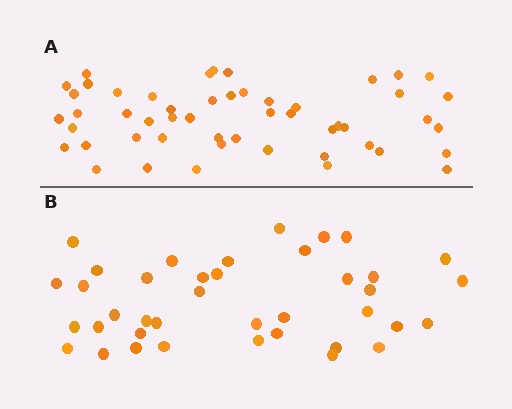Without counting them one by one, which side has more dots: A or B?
Region A (the top region) has more dots.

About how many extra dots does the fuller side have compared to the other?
Region A has roughly 12 or so more dots than region B.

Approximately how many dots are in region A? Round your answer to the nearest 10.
About 50 dots. (The exact count is 51, which rounds to 50.)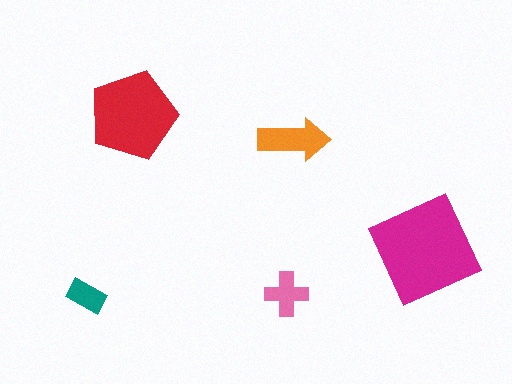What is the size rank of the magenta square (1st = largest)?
1st.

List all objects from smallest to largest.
The teal rectangle, the pink cross, the orange arrow, the red pentagon, the magenta square.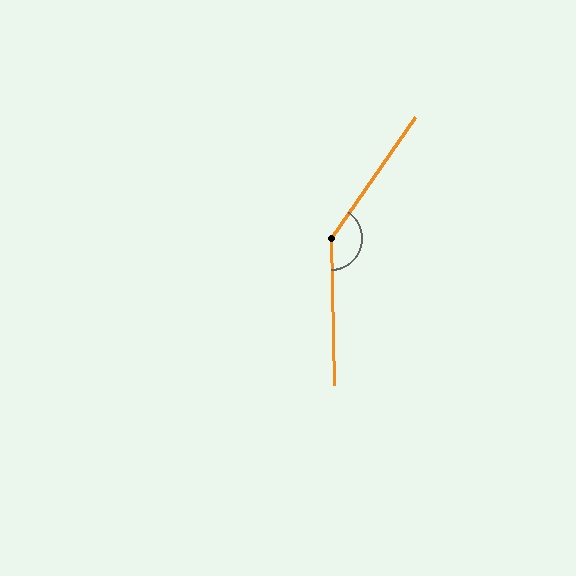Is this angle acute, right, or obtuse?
It is obtuse.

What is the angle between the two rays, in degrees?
Approximately 144 degrees.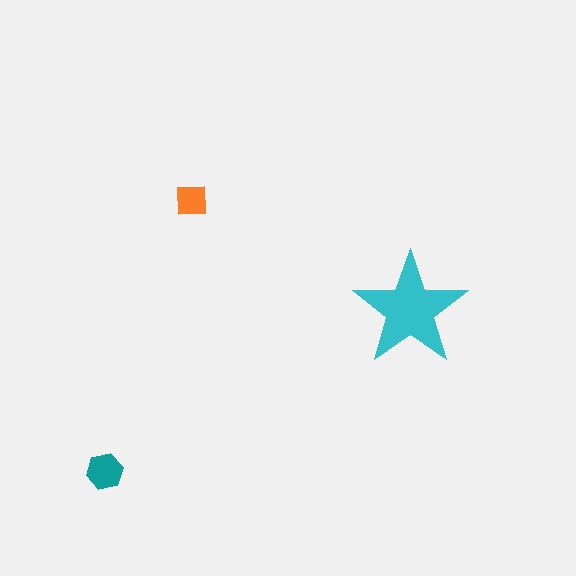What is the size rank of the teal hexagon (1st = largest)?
2nd.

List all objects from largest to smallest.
The cyan star, the teal hexagon, the orange square.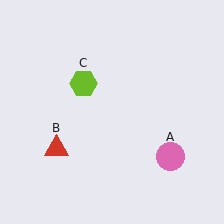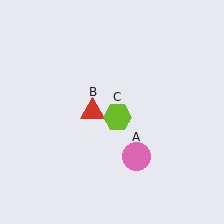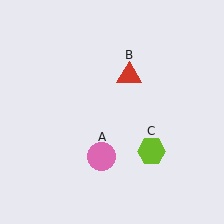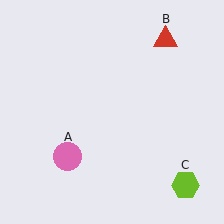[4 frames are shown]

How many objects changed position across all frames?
3 objects changed position: pink circle (object A), red triangle (object B), lime hexagon (object C).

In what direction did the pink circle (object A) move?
The pink circle (object A) moved left.